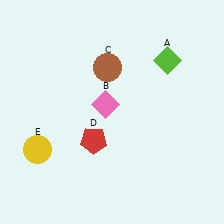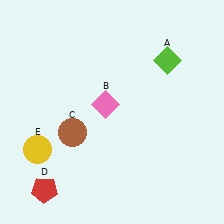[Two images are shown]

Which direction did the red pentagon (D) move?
The red pentagon (D) moved down.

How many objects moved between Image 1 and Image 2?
2 objects moved between the two images.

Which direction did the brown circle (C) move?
The brown circle (C) moved down.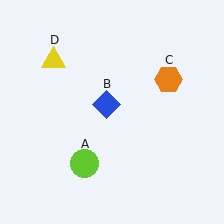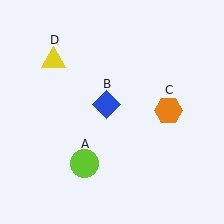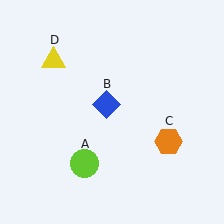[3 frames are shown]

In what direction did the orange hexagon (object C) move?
The orange hexagon (object C) moved down.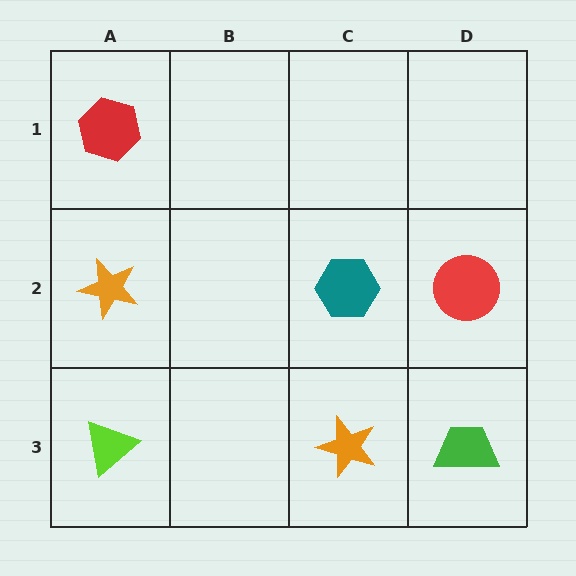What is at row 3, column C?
An orange star.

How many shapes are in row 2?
3 shapes.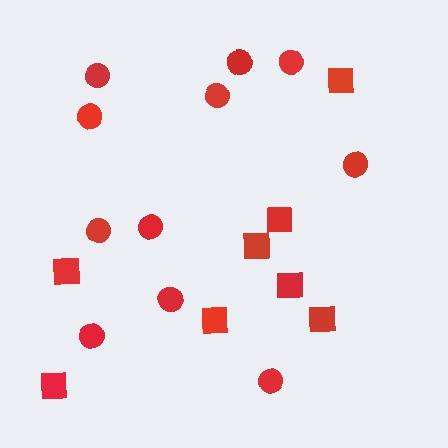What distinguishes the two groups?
There are 2 groups: one group of squares (8) and one group of circles (11).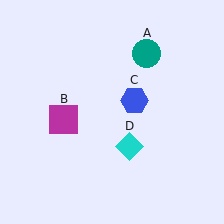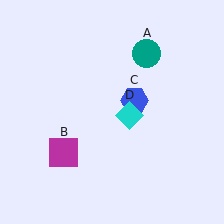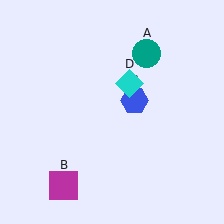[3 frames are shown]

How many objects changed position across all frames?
2 objects changed position: magenta square (object B), cyan diamond (object D).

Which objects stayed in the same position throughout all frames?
Teal circle (object A) and blue hexagon (object C) remained stationary.